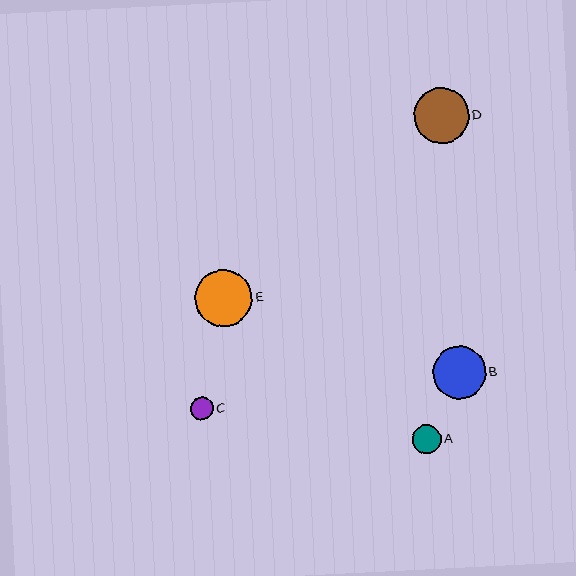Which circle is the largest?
Circle E is the largest with a size of approximately 57 pixels.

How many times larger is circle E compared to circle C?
Circle E is approximately 2.5 times the size of circle C.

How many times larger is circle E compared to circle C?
Circle E is approximately 2.5 times the size of circle C.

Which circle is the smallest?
Circle C is the smallest with a size of approximately 23 pixels.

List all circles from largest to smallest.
From largest to smallest: E, D, B, A, C.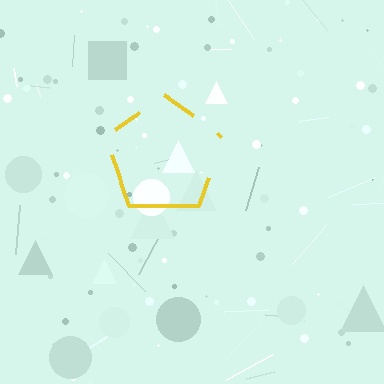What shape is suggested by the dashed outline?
The dashed outline suggests a pentagon.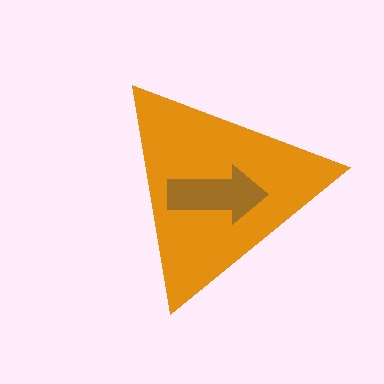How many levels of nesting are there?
2.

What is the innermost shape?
The brown arrow.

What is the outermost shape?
The orange triangle.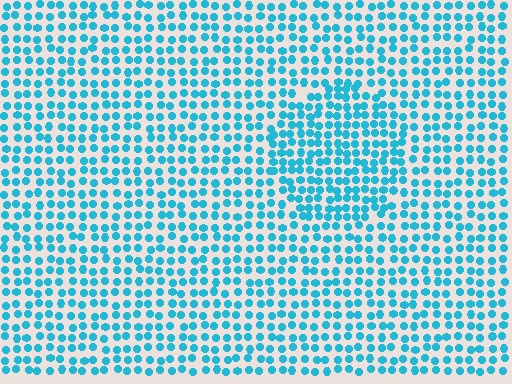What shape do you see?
I see a circle.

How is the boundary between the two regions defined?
The boundary is defined by a change in element density (approximately 1.4x ratio). All elements are the same color, size, and shape.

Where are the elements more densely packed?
The elements are more densely packed inside the circle boundary.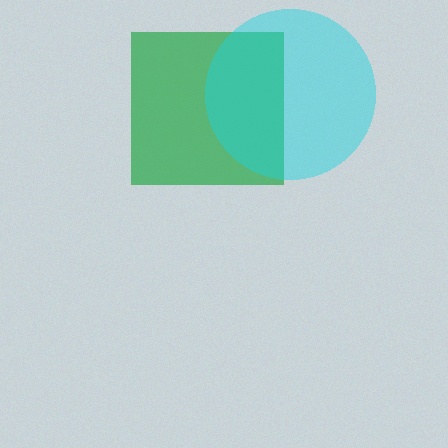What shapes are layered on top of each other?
The layered shapes are: a green square, a cyan circle.